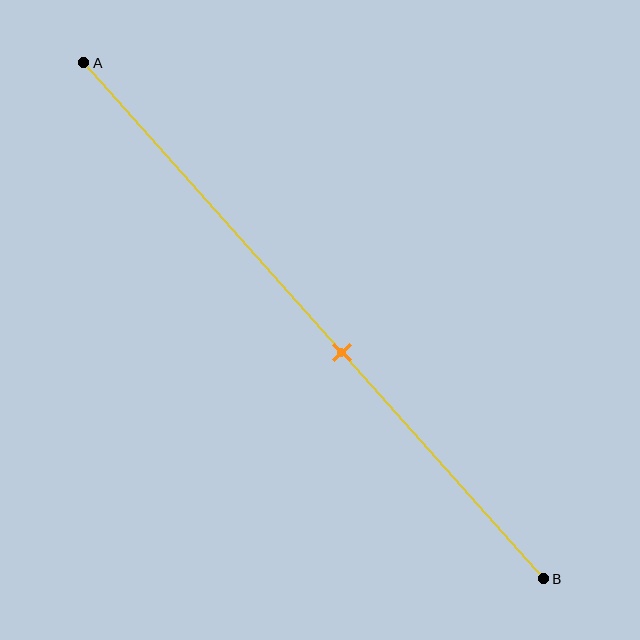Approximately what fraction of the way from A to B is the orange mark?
The orange mark is approximately 55% of the way from A to B.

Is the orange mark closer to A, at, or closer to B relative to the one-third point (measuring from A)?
The orange mark is closer to point B than the one-third point of segment AB.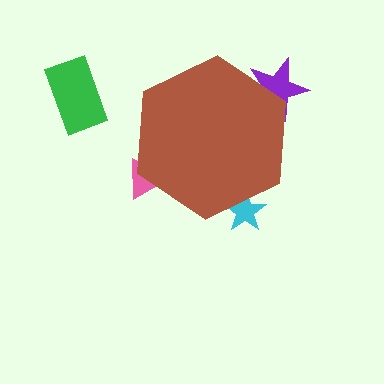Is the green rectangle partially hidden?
No, the green rectangle is fully visible.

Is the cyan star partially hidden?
Yes, the cyan star is partially hidden behind the brown hexagon.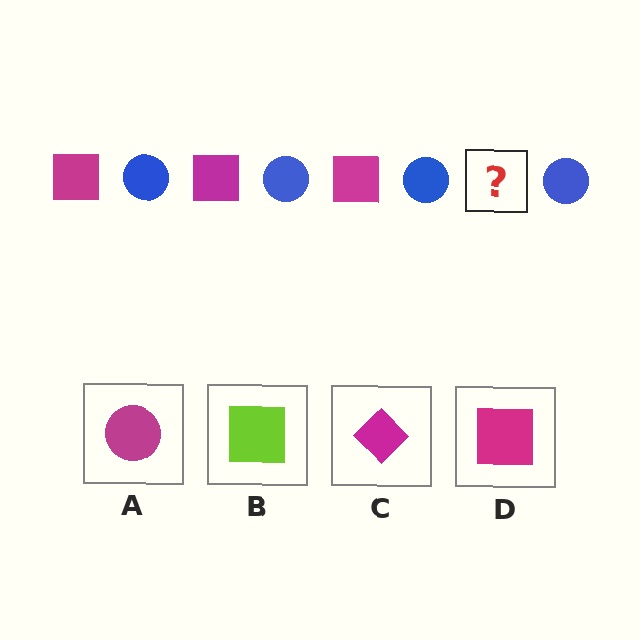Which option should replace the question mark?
Option D.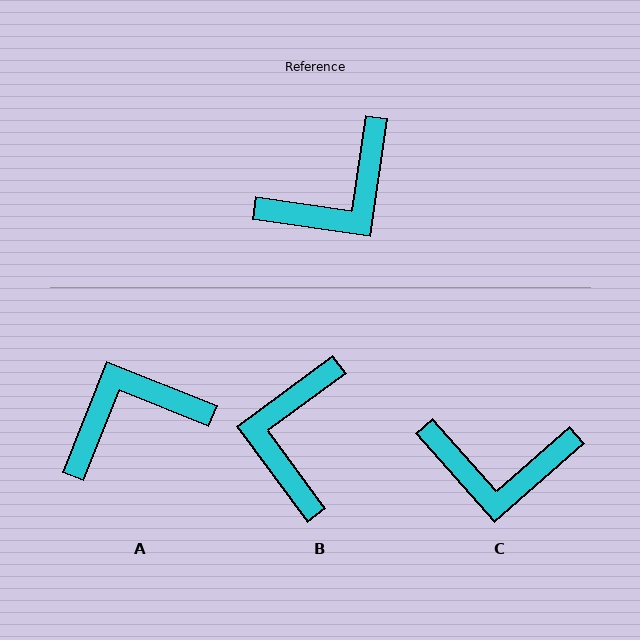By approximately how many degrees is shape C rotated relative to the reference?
Approximately 40 degrees clockwise.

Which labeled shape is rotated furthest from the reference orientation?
A, about 167 degrees away.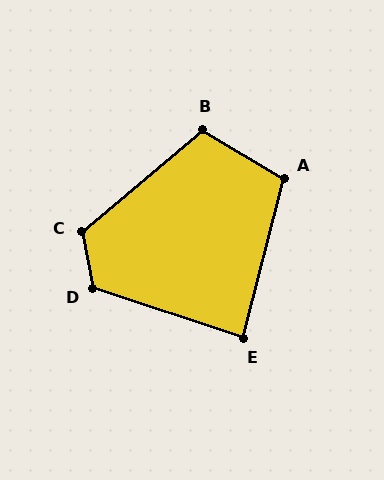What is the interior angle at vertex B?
Approximately 109 degrees (obtuse).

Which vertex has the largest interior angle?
C, at approximately 119 degrees.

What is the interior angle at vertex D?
Approximately 119 degrees (obtuse).